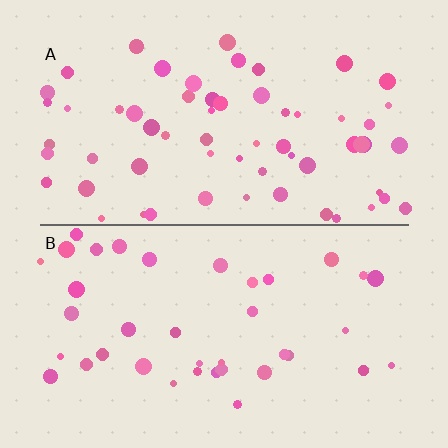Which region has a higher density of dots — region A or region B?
A (the top).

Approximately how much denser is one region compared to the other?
Approximately 1.6× — region A over region B.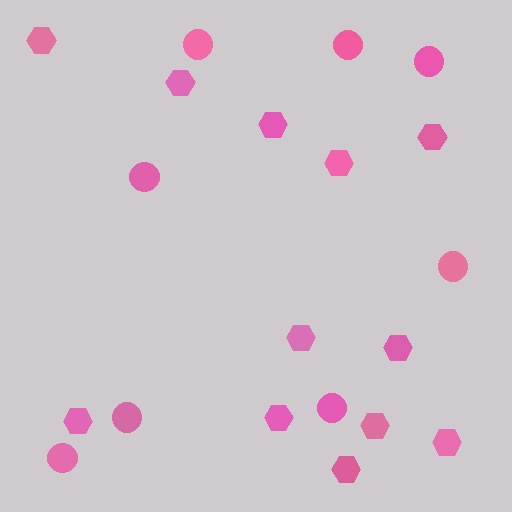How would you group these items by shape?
There are 2 groups: one group of circles (8) and one group of hexagons (12).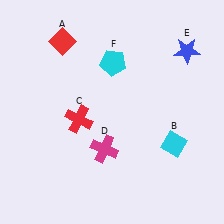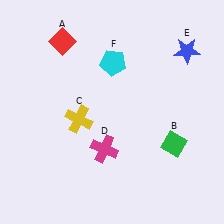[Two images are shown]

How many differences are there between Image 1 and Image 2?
There are 2 differences between the two images.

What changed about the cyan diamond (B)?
In Image 1, B is cyan. In Image 2, it changed to green.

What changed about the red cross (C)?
In Image 1, C is red. In Image 2, it changed to yellow.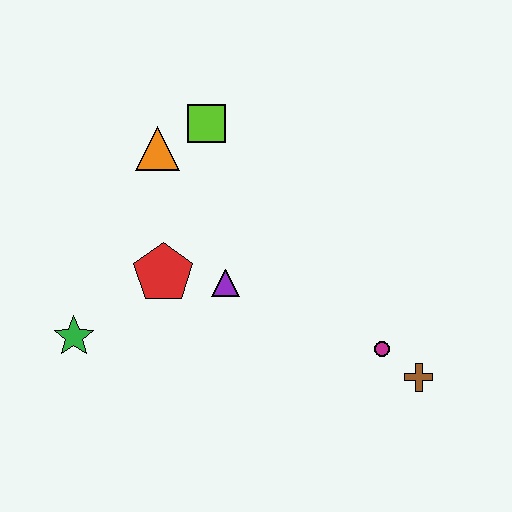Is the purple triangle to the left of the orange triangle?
No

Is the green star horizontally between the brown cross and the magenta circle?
No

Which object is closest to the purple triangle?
The red pentagon is closest to the purple triangle.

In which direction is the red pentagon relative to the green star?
The red pentagon is to the right of the green star.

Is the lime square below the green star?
No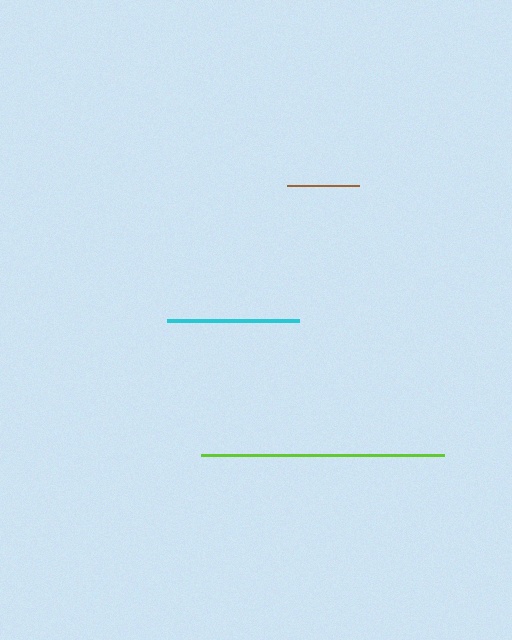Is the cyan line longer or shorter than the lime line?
The lime line is longer than the cyan line.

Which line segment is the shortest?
The brown line is the shortest at approximately 72 pixels.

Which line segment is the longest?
The lime line is the longest at approximately 242 pixels.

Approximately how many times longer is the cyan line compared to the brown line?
The cyan line is approximately 1.8 times the length of the brown line.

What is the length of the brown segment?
The brown segment is approximately 72 pixels long.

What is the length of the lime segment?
The lime segment is approximately 242 pixels long.